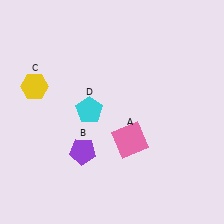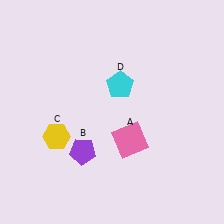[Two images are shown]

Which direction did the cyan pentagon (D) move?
The cyan pentagon (D) moved right.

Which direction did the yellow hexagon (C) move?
The yellow hexagon (C) moved down.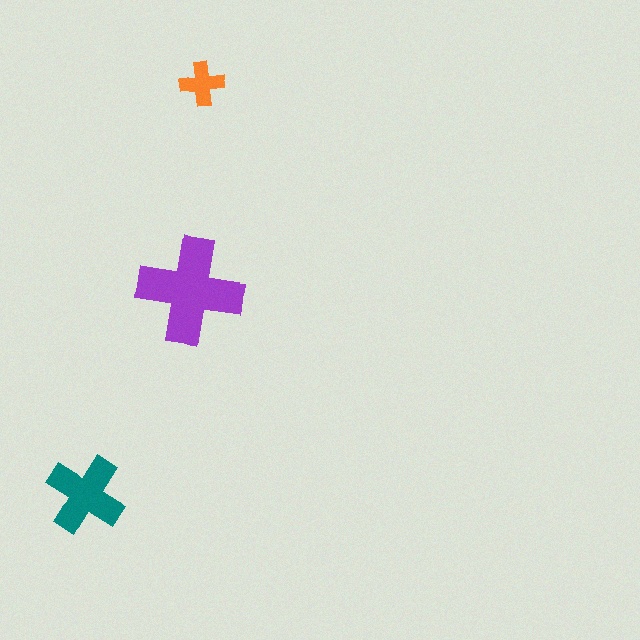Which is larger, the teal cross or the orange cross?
The teal one.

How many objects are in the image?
There are 3 objects in the image.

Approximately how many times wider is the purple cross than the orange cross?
About 2.5 times wider.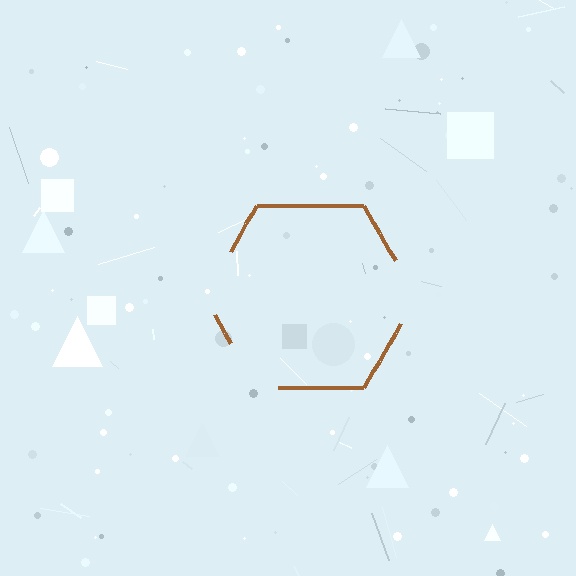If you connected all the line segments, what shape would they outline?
They would outline a hexagon.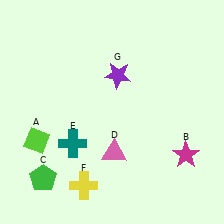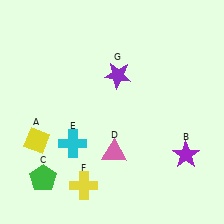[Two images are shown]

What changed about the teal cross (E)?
In Image 1, E is teal. In Image 2, it changed to cyan.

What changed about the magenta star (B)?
In Image 1, B is magenta. In Image 2, it changed to purple.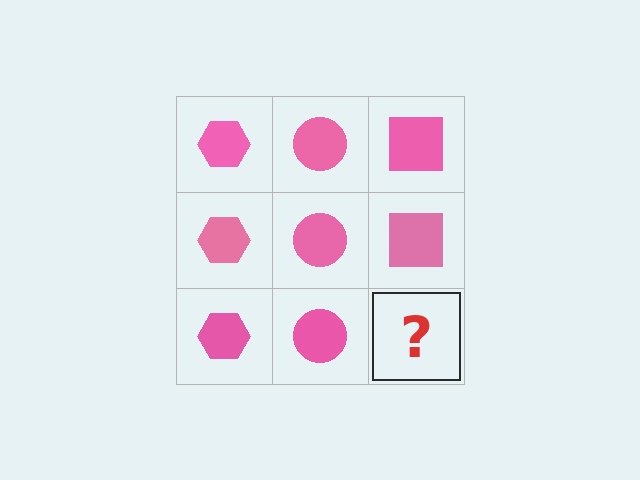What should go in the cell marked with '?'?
The missing cell should contain a pink square.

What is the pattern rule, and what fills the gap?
The rule is that each column has a consistent shape. The gap should be filled with a pink square.